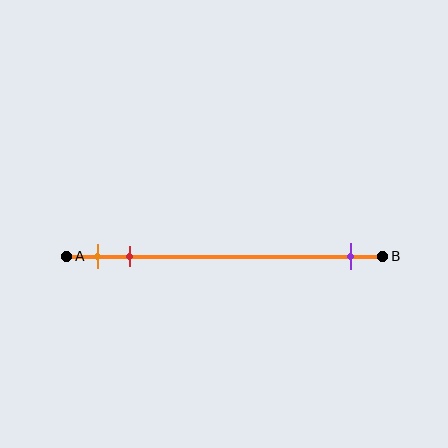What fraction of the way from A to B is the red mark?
The red mark is approximately 20% (0.2) of the way from A to B.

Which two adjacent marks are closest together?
The orange and red marks are the closest adjacent pair.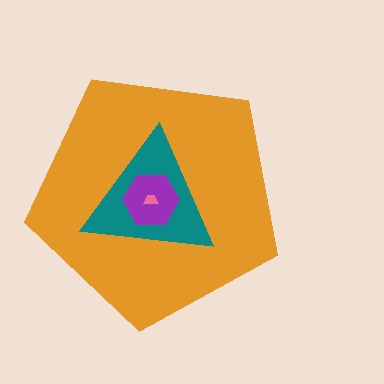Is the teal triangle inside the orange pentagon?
Yes.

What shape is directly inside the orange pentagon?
The teal triangle.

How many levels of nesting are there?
4.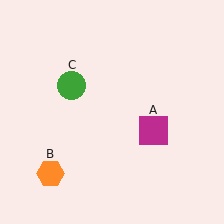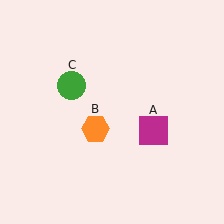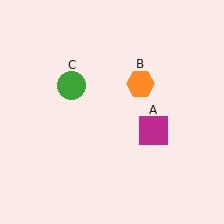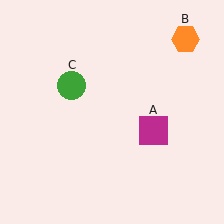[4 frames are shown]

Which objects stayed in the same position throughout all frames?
Magenta square (object A) and green circle (object C) remained stationary.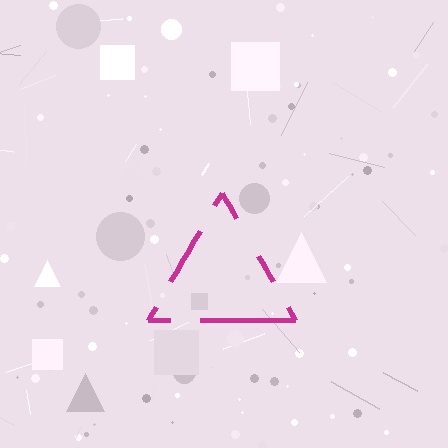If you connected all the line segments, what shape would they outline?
They would outline a triangle.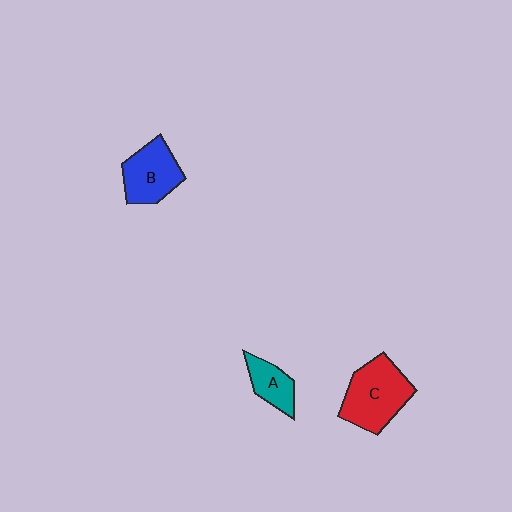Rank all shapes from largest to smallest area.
From largest to smallest: C (red), B (blue), A (teal).